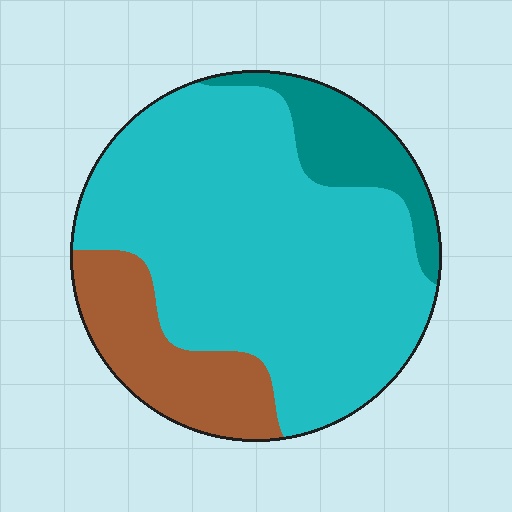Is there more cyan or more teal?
Cyan.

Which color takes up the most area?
Cyan, at roughly 70%.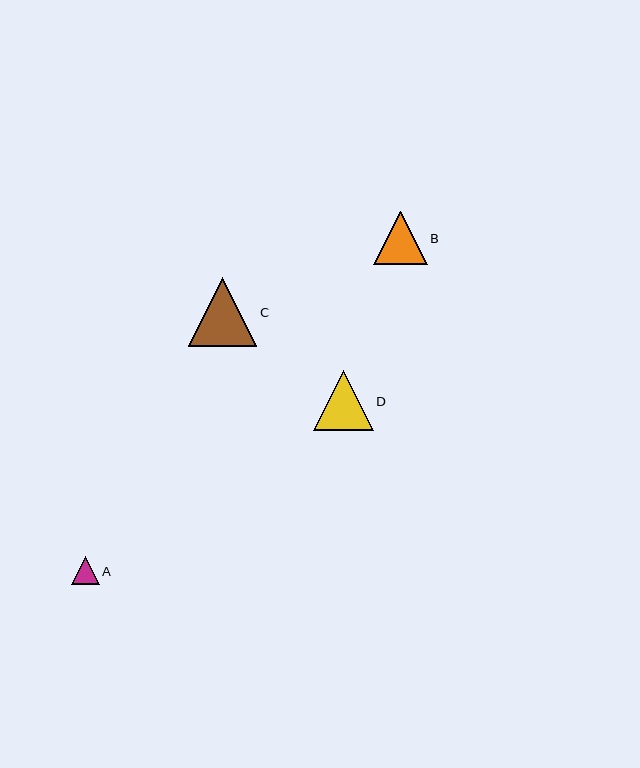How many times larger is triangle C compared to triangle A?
Triangle C is approximately 2.5 times the size of triangle A.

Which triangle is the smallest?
Triangle A is the smallest with a size of approximately 27 pixels.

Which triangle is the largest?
Triangle C is the largest with a size of approximately 69 pixels.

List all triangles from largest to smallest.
From largest to smallest: C, D, B, A.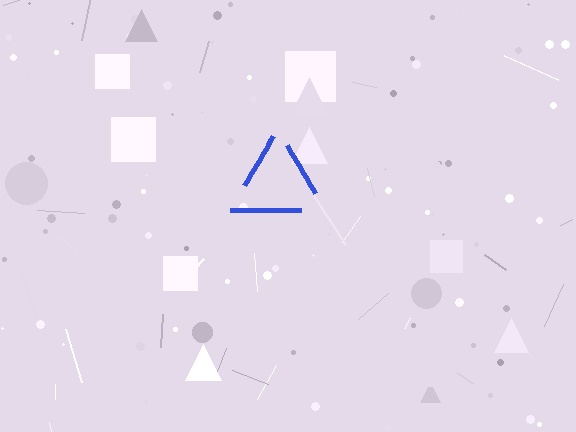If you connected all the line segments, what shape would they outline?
They would outline a triangle.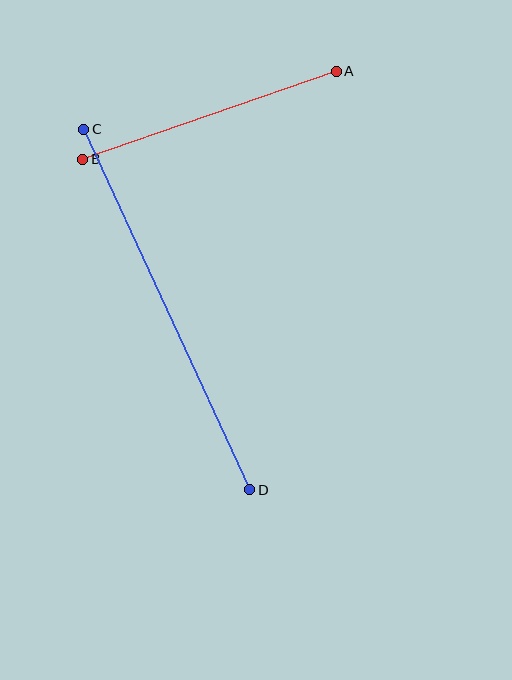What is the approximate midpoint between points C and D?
The midpoint is at approximately (167, 310) pixels.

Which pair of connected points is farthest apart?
Points C and D are farthest apart.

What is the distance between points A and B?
The distance is approximately 268 pixels.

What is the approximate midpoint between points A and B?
The midpoint is at approximately (210, 115) pixels.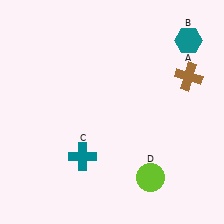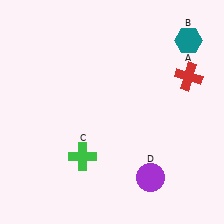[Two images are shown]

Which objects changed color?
A changed from brown to red. C changed from teal to green. D changed from lime to purple.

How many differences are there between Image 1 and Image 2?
There are 3 differences between the two images.